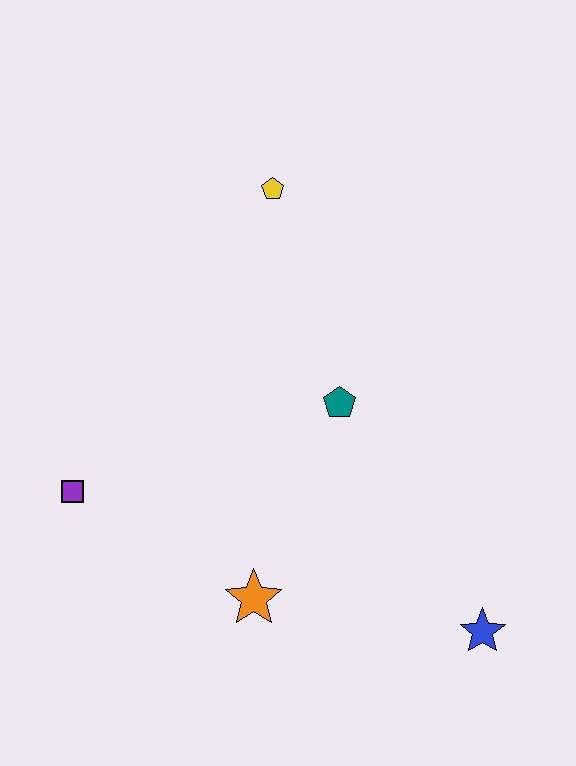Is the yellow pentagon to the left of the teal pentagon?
Yes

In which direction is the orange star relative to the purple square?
The orange star is to the right of the purple square.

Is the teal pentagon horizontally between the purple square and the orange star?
No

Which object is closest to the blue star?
The orange star is closest to the blue star.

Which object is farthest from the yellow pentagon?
The blue star is farthest from the yellow pentagon.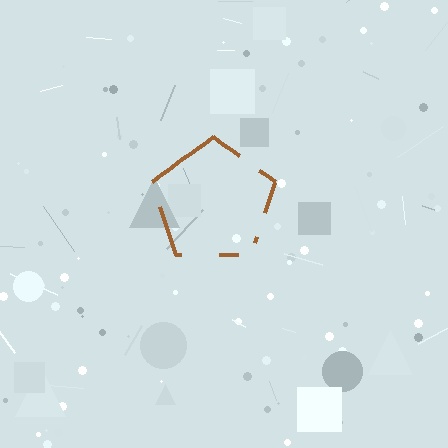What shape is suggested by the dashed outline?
The dashed outline suggests a pentagon.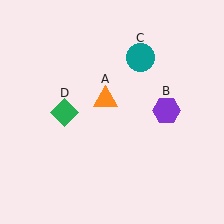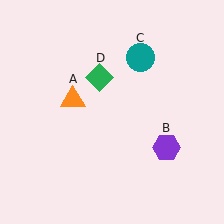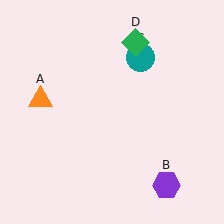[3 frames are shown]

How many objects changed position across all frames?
3 objects changed position: orange triangle (object A), purple hexagon (object B), green diamond (object D).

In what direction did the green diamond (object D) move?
The green diamond (object D) moved up and to the right.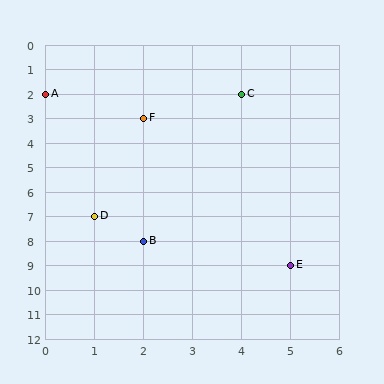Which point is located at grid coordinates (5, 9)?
Point E is at (5, 9).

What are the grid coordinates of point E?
Point E is at grid coordinates (5, 9).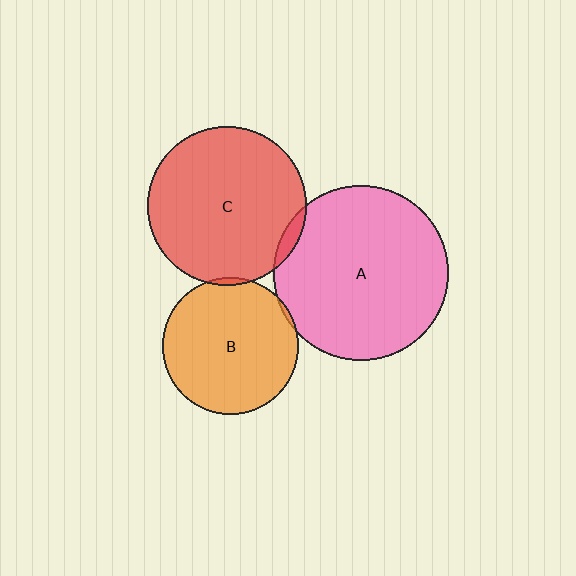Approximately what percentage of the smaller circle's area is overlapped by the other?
Approximately 5%.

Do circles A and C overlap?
Yes.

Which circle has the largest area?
Circle A (pink).